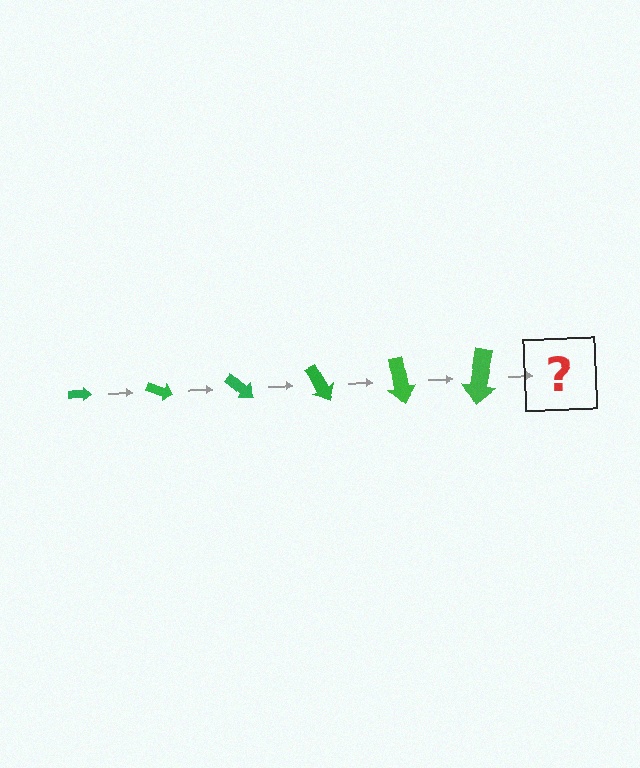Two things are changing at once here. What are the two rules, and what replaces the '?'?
The two rules are that the arrow grows larger each step and it rotates 20 degrees each step. The '?' should be an arrow, larger than the previous one and rotated 120 degrees from the start.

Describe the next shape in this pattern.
It should be an arrow, larger than the previous one and rotated 120 degrees from the start.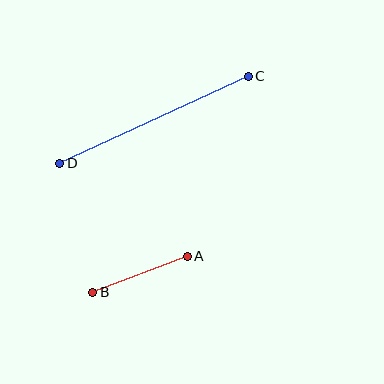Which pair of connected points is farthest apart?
Points C and D are farthest apart.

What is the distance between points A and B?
The distance is approximately 101 pixels.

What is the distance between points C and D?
The distance is approximately 208 pixels.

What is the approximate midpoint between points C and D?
The midpoint is at approximately (154, 120) pixels.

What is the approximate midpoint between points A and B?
The midpoint is at approximately (140, 274) pixels.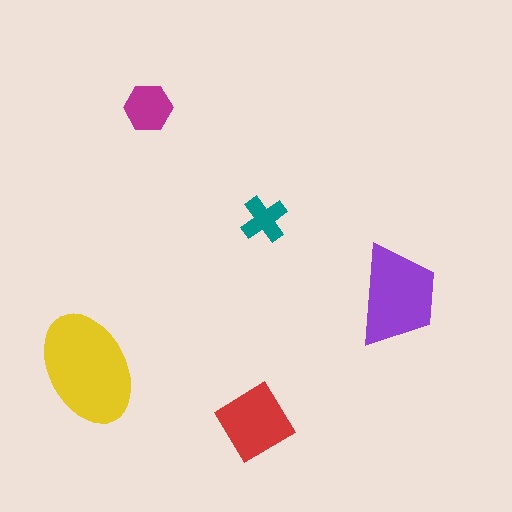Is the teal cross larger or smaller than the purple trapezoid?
Smaller.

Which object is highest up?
The magenta hexagon is topmost.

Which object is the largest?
The yellow ellipse.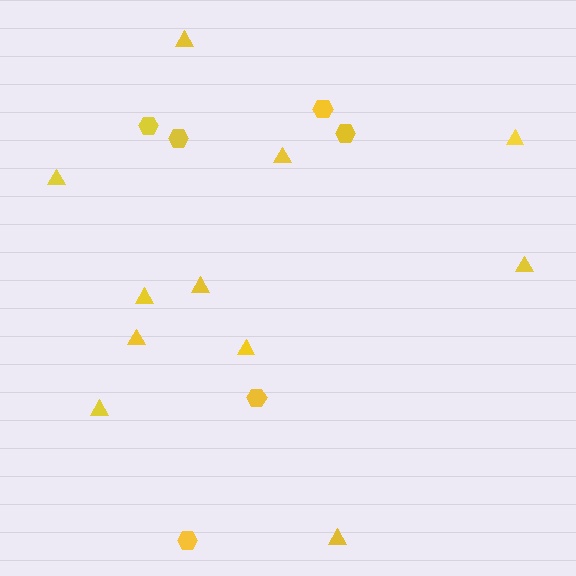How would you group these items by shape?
There are 2 groups: one group of hexagons (6) and one group of triangles (11).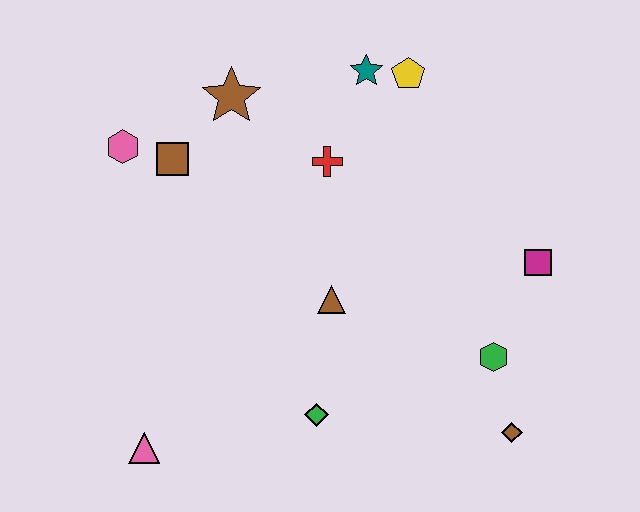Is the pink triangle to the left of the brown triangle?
Yes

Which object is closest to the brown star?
The brown square is closest to the brown star.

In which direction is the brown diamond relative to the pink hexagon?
The brown diamond is to the right of the pink hexagon.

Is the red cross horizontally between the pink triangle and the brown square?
No